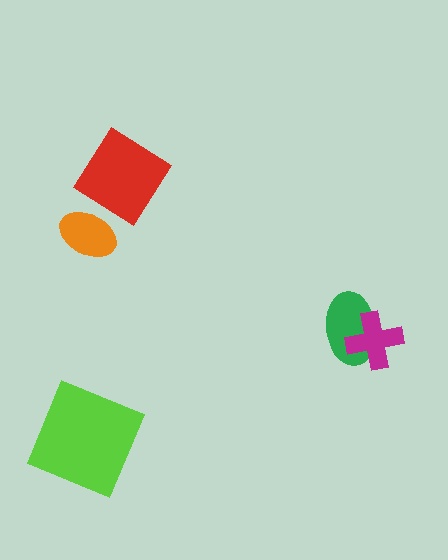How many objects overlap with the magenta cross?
1 object overlaps with the magenta cross.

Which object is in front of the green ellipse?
The magenta cross is in front of the green ellipse.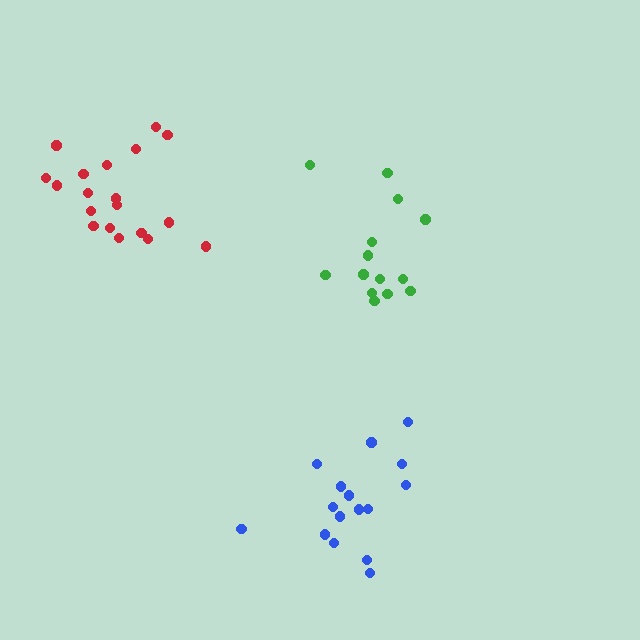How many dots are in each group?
Group 1: 14 dots, Group 2: 16 dots, Group 3: 19 dots (49 total).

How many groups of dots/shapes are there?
There are 3 groups.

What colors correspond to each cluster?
The clusters are colored: green, blue, red.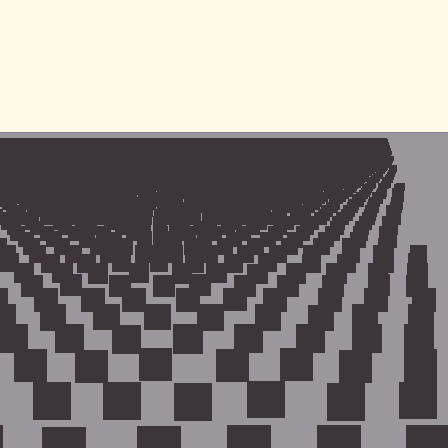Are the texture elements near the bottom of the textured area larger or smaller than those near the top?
Larger. Near the bottom, elements are closer to the viewer and appear at a bigger on-screen size.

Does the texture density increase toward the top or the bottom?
Density increases toward the top.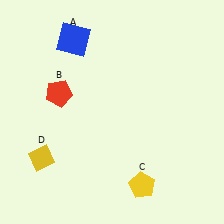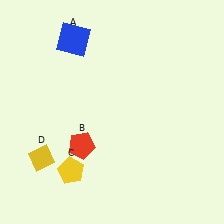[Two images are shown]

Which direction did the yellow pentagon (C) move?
The yellow pentagon (C) moved left.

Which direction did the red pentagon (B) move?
The red pentagon (B) moved down.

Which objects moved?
The objects that moved are: the red pentagon (B), the yellow pentagon (C).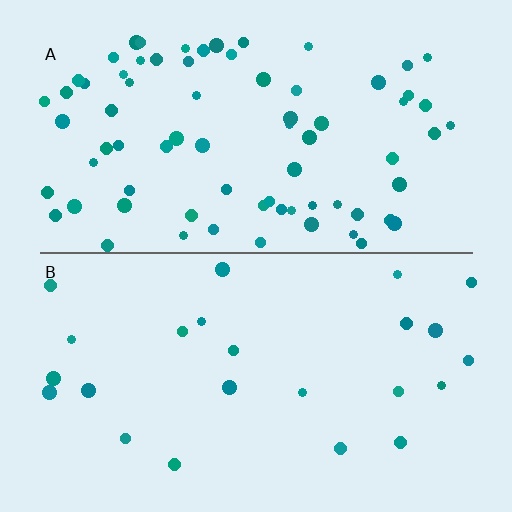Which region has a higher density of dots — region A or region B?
A (the top).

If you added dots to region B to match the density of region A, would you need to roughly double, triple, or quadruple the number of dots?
Approximately triple.